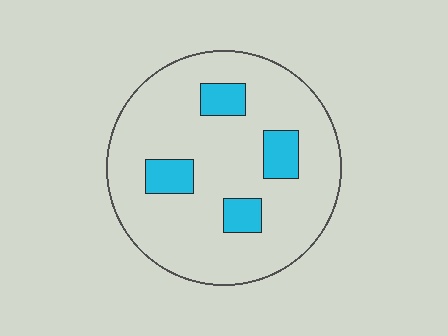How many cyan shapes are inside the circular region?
4.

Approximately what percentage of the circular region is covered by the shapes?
Approximately 15%.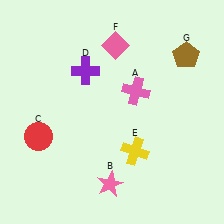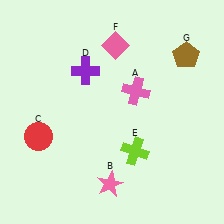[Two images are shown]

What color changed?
The cross (E) changed from yellow in Image 1 to lime in Image 2.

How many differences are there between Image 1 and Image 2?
There is 1 difference between the two images.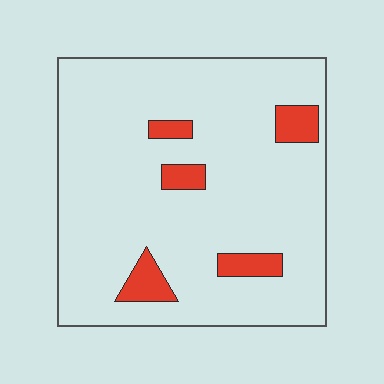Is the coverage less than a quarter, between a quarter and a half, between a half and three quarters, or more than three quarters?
Less than a quarter.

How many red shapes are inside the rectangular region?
5.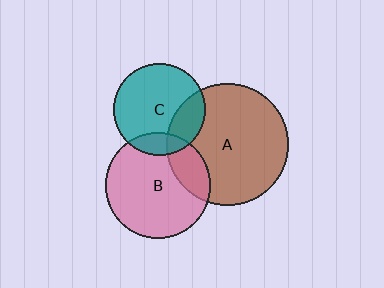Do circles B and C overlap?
Yes.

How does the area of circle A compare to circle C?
Approximately 1.8 times.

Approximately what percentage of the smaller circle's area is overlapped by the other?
Approximately 15%.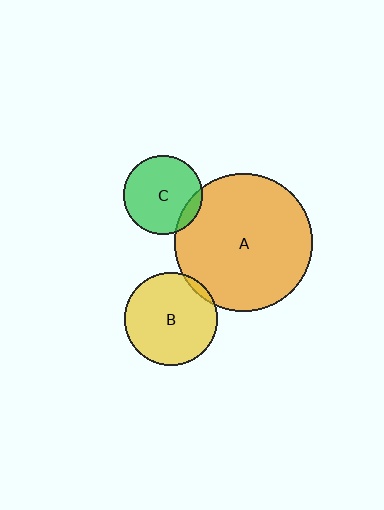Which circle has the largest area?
Circle A (orange).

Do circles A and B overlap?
Yes.